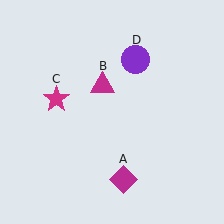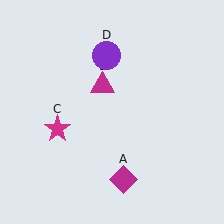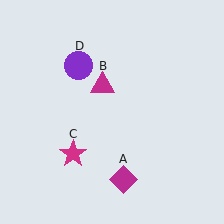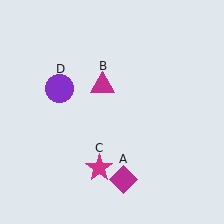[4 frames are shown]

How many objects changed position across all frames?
2 objects changed position: magenta star (object C), purple circle (object D).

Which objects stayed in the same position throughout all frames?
Magenta diamond (object A) and magenta triangle (object B) remained stationary.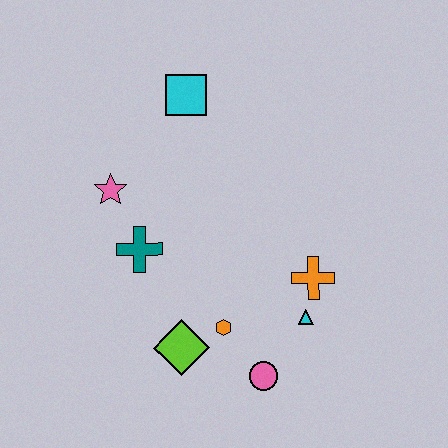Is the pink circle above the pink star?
No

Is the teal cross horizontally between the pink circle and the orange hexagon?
No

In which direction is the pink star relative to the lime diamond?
The pink star is above the lime diamond.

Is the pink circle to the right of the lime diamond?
Yes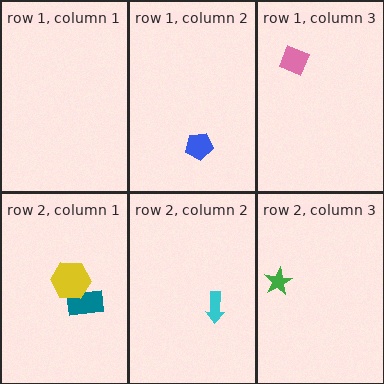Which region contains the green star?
The row 2, column 3 region.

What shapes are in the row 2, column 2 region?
The cyan arrow.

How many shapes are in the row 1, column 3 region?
1.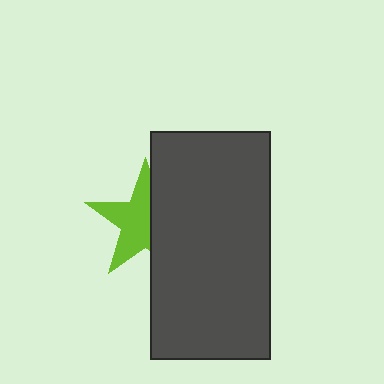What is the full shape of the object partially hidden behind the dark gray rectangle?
The partially hidden object is a lime star.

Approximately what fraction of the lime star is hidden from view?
Roughly 43% of the lime star is hidden behind the dark gray rectangle.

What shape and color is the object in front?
The object in front is a dark gray rectangle.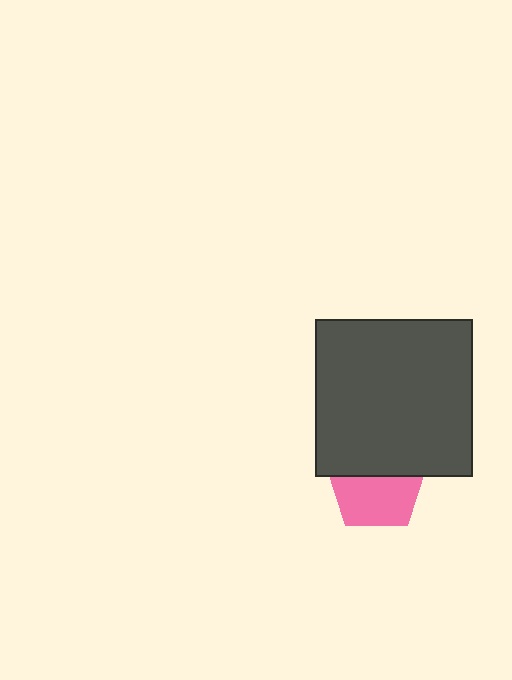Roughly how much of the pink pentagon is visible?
About half of it is visible (roughly 56%).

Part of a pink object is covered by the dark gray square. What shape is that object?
It is a pentagon.